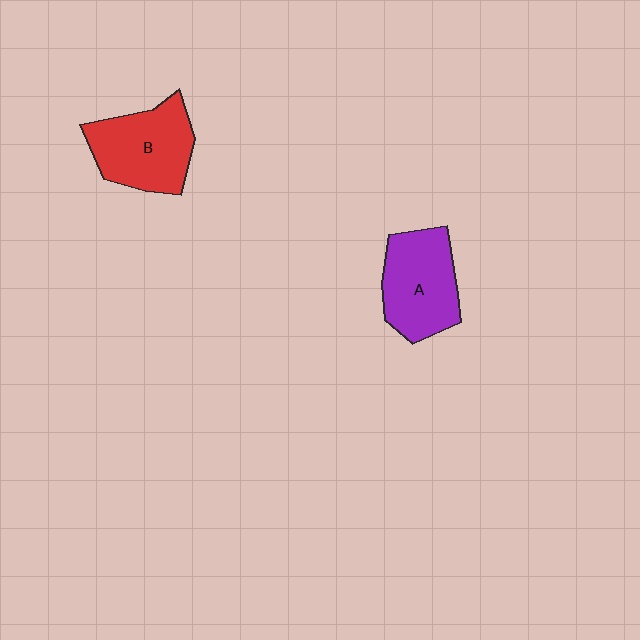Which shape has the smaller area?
Shape A (purple).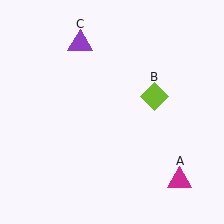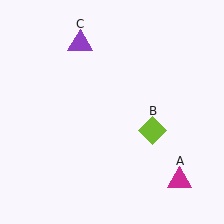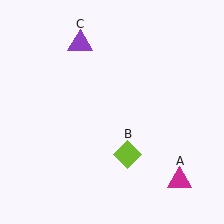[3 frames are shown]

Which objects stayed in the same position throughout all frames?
Magenta triangle (object A) and purple triangle (object C) remained stationary.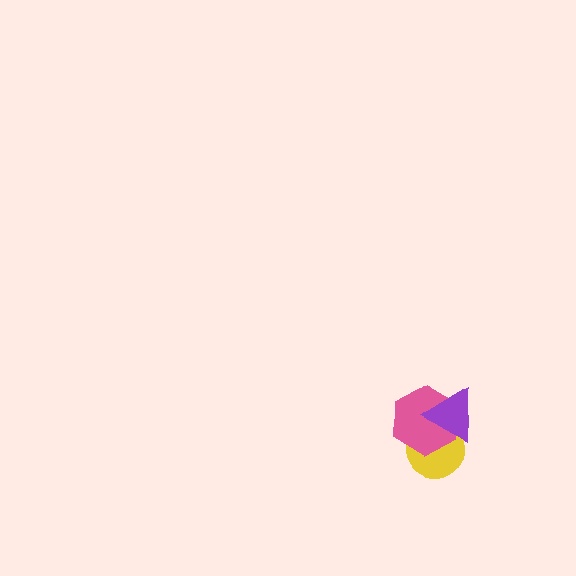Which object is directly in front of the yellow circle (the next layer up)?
The pink hexagon is directly in front of the yellow circle.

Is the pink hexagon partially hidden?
Yes, it is partially covered by another shape.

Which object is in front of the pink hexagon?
The purple triangle is in front of the pink hexagon.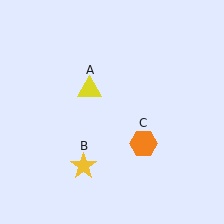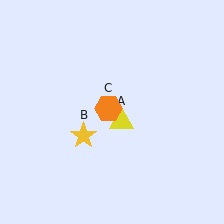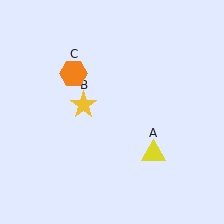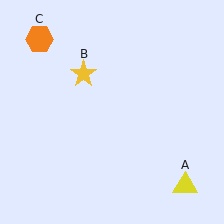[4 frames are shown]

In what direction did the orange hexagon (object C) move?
The orange hexagon (object C) moved up and to the left.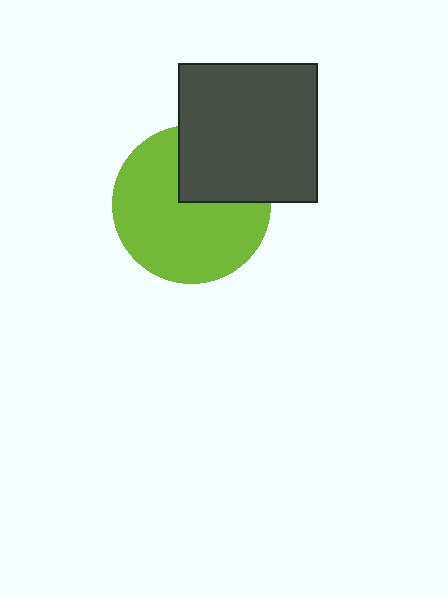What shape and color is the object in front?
The object in front is a dark gray square.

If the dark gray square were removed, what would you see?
You would see the complete lime circle.